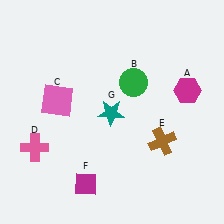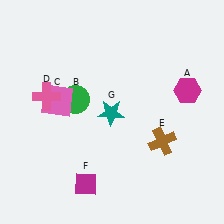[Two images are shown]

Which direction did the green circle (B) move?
The green circle (B) moved left.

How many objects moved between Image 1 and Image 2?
2 objects moved between the two images.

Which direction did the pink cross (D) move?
The pink cross (D) moved up.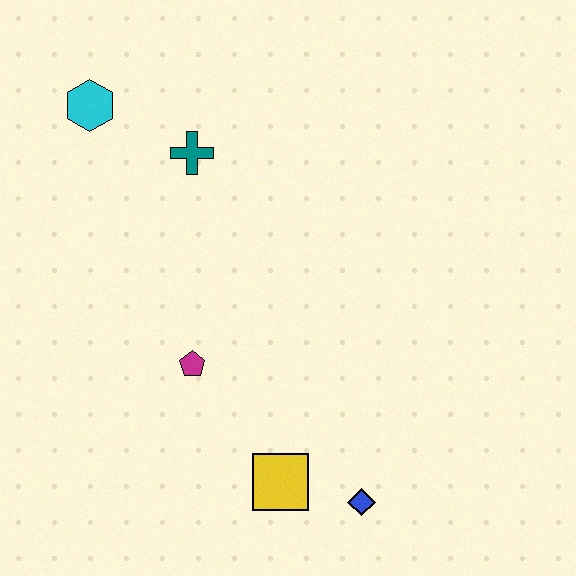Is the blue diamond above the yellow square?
No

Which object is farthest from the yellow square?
The cyan hexagon is farthest from the yellow square.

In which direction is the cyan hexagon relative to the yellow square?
The cyan hexagon is above the yellow square.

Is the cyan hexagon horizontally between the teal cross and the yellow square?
No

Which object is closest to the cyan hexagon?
The teal cross is closest to the cyan hexagon.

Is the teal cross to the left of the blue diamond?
Yes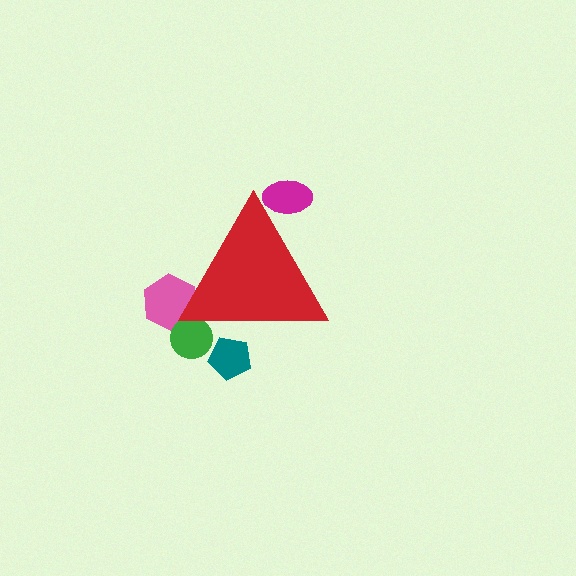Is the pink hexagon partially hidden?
Yes, the pink hexagon is partially hidden behind the red triangle.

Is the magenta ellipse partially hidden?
Yes, the magenta ellipse is partially hidden behind the red triangle.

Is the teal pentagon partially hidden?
Yes, the teal pentagon is partially hidden behind the red triangle.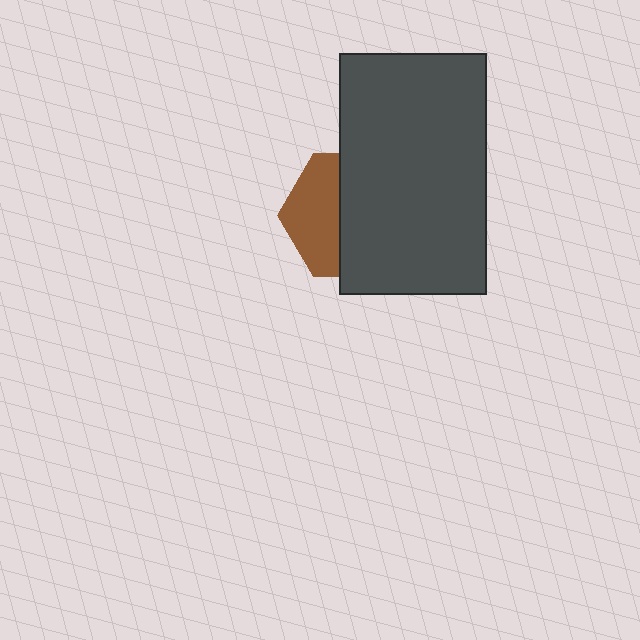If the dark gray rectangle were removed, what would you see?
You would see the complete brown hexagon.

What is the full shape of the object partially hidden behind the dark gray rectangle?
The partially hidden object is a brown hexagon.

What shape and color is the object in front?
The object in front is a dark gray rectangle.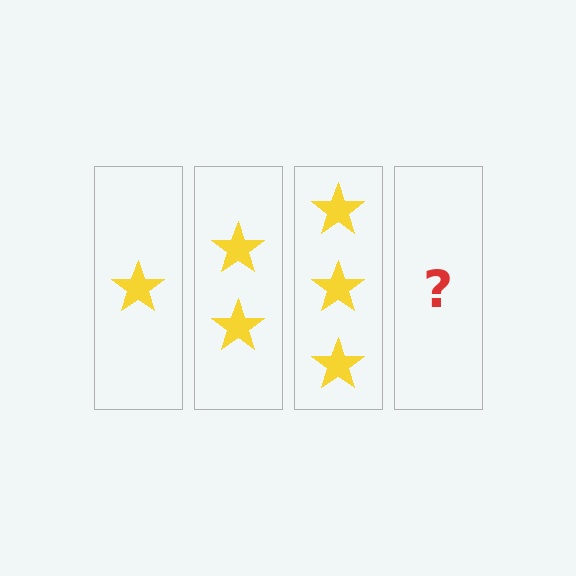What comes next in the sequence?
The next element should be 4 stars.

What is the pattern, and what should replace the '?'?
The pattern is that each step adds one more star. The '?' should be 4 stars.